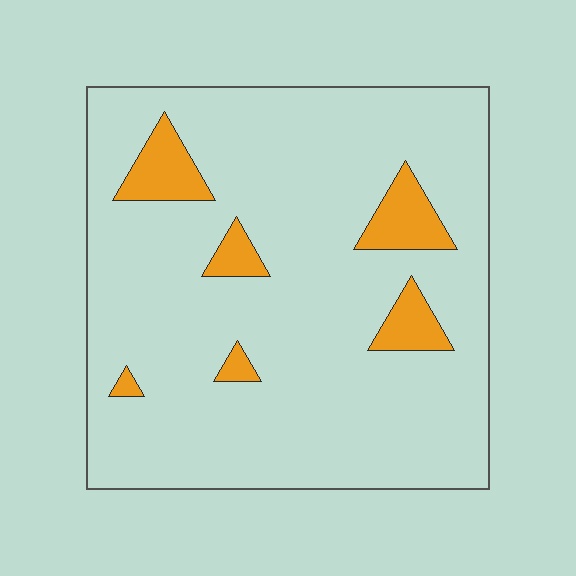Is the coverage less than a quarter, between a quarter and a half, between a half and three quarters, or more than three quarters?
Less than a quarter.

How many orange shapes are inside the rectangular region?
6.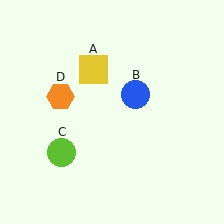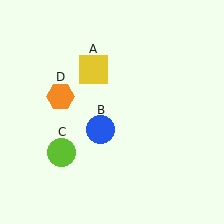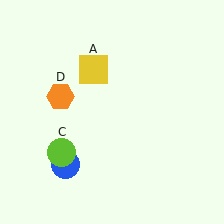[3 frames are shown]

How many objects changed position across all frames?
1 object changed position: blue circle (object B).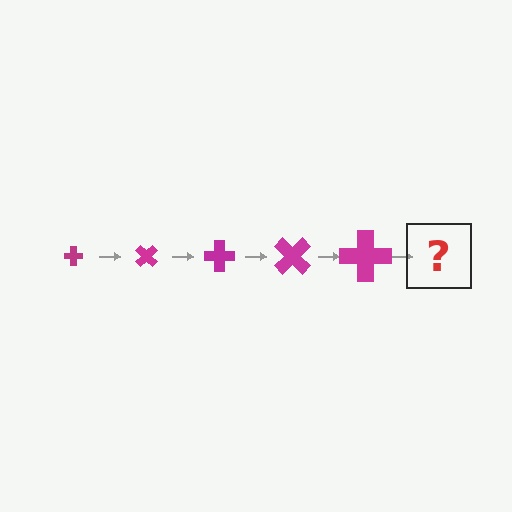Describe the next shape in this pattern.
It should be a cross, larger than the previous one and rotated 225 degrees from the start.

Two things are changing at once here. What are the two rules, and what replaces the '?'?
The two rules are that the cross grows larger each step and it rotates 45 degrees each step. The '?' should be a cross, larger than the previous one and rotated 225 degrees from the start.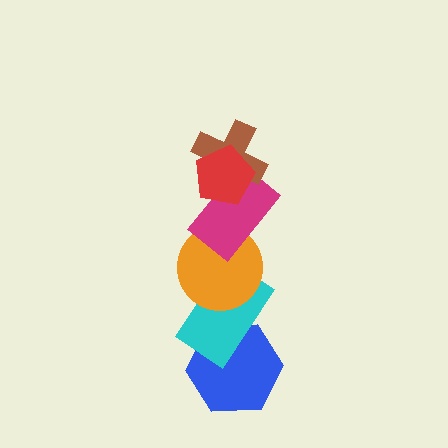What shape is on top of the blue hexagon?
The cyan rectangle is on top of the blue hexagon.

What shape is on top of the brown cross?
The red pentagon is on top of the brown cross.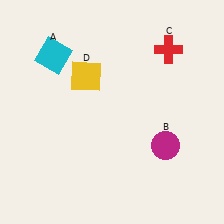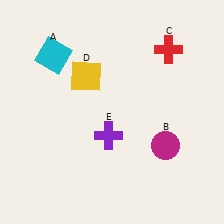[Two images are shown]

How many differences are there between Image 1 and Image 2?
There is 1 difference between the two images.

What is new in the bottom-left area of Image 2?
A purple cross (E) was added in the bottom-left area of Image 2.